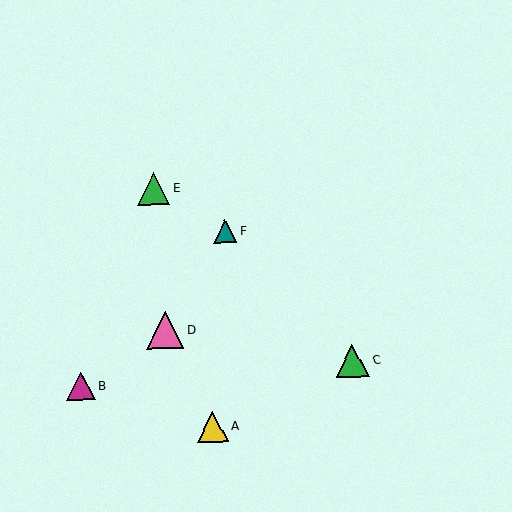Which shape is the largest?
The pink triangle (labeled D) is the largest.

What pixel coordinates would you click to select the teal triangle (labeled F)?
Click at (225, 232) to select the teal triangle F.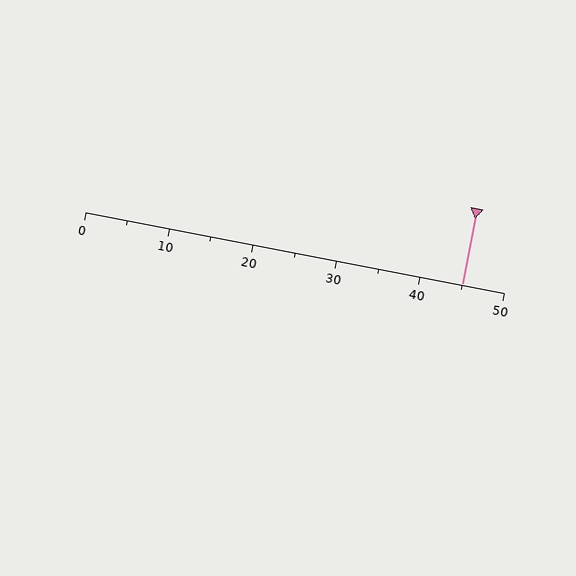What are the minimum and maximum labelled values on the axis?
The axis runs from 0 to 50.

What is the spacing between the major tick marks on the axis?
The major ticks are spaced 10 apart.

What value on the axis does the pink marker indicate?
The marker indicates approximately 45.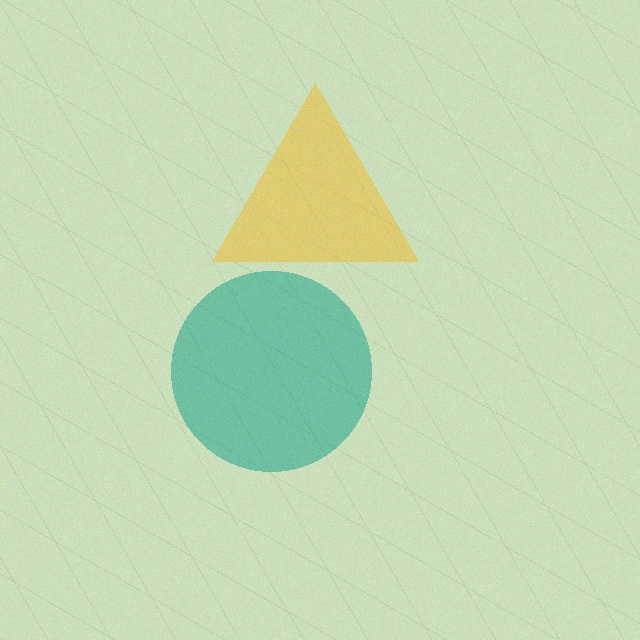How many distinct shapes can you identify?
There are 2 distinct shapes: a teal circle, a yellow triangle.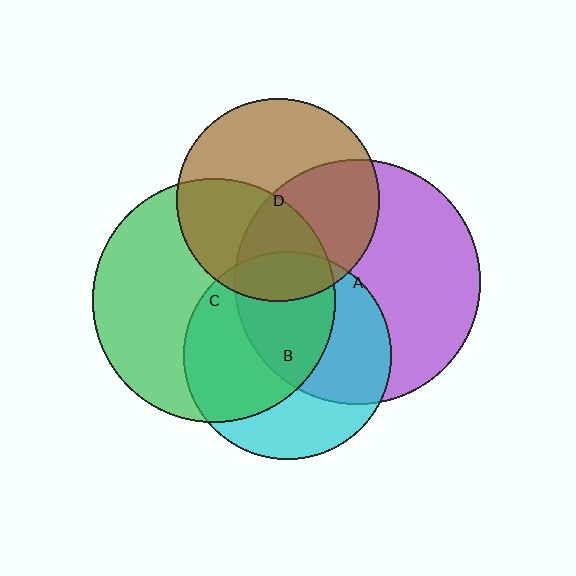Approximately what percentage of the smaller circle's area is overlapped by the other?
Approximately 40%.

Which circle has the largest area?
Circle A (purple).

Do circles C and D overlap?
Yes.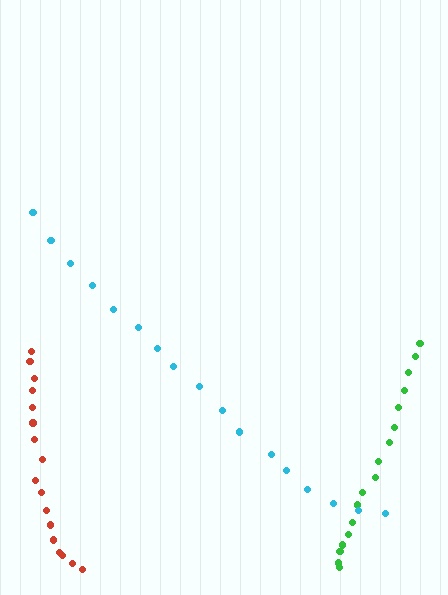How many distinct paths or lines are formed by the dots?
There are 3 distinct paths.